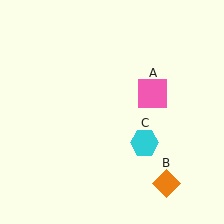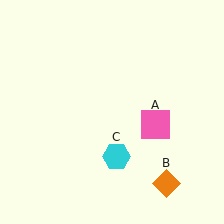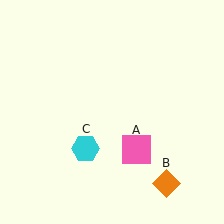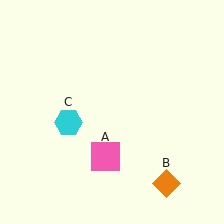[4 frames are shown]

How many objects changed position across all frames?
2 objects changed position: pink square (object A), cyan hexagon (object C).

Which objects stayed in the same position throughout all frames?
Orange diamond (object B) remained stationary.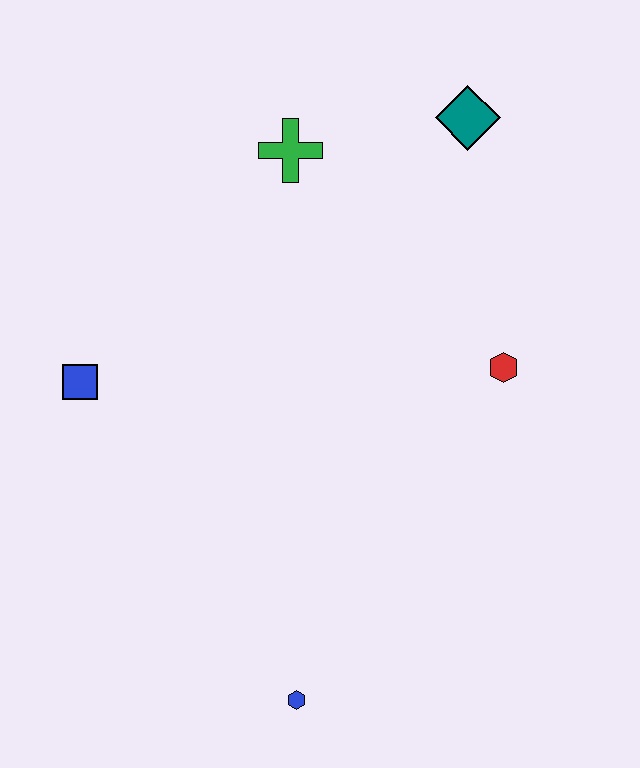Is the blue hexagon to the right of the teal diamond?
No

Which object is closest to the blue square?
The green cross is closest to the blue square.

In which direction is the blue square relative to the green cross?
The blue square is below the green cross.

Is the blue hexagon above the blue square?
No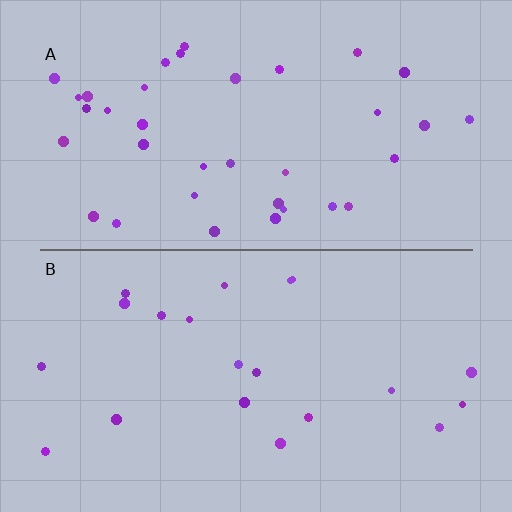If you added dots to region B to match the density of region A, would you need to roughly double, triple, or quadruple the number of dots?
Approximately double.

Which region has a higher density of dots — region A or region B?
A (the top).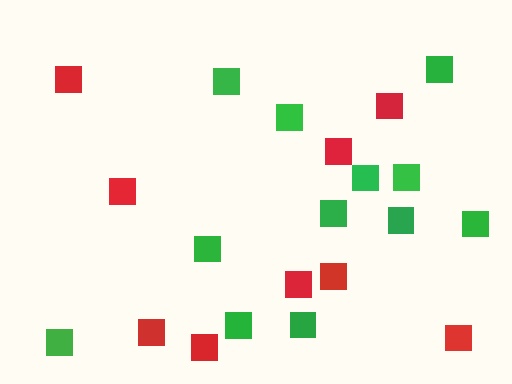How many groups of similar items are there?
There are 2 groups: one group of red squares (9) and one group of green squares (12).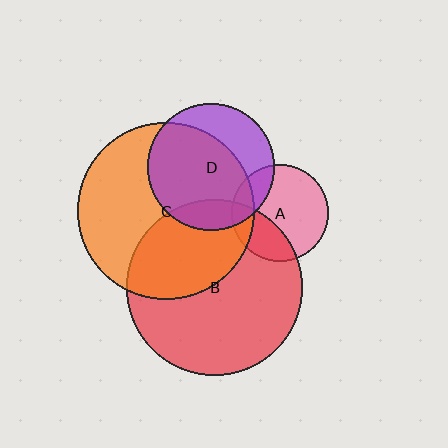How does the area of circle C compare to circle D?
Approximately 2.0 times.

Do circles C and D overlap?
Yes.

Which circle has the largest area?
Circle C (orange).